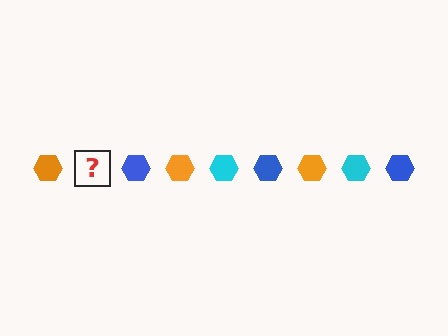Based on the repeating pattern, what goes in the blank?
The blank should be a cyan hexagon.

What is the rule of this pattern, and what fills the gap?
The rule is that the pattern cycles through orange, cyan, blue hexagons. The gap should be filled with a cyan hexagon.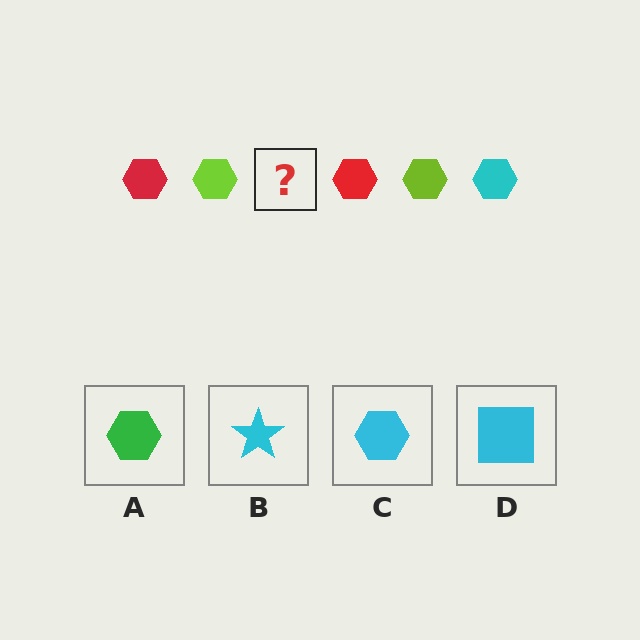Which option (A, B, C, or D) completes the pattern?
C.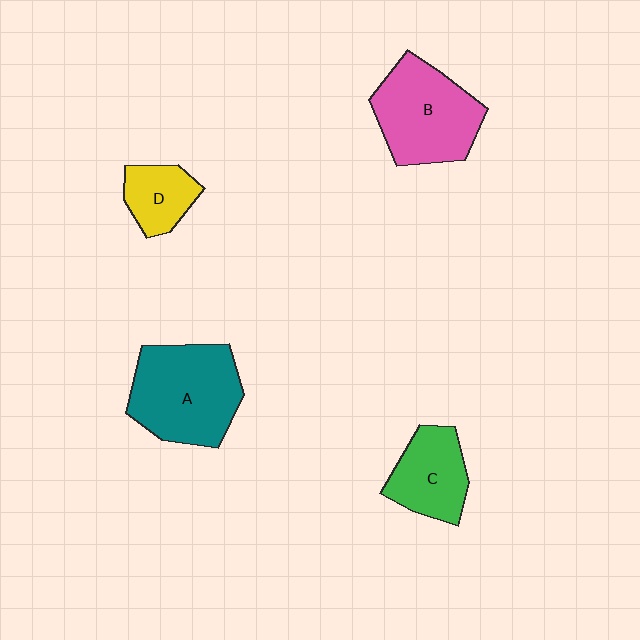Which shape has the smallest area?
Shape D (yellow).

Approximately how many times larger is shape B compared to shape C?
Approximately 1.5 times.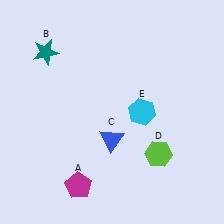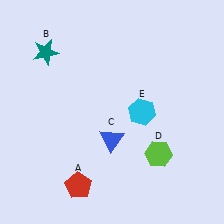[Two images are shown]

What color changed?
The pentagon (A) changed from magenta in Image 1 to red in Image 2.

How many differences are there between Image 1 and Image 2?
There is 1 difference between the two images.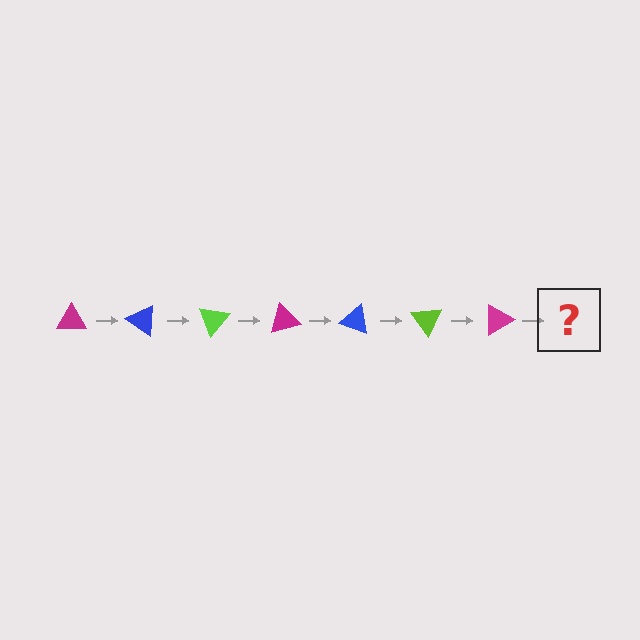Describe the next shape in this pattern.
It should be a blue triangle, rotated 245 degrees from the start.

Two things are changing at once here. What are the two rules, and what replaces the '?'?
The two rules are that it rotates 35 degrees each step and the color cycles through magenta, blue, and lime. The '?' should be a blue triangle, rotated 245 degrees from the start.